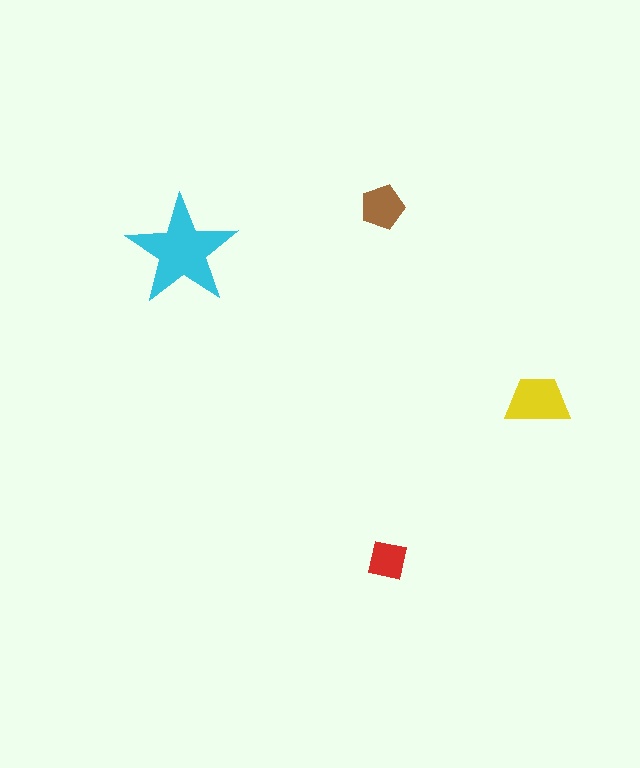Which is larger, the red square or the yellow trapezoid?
The yellow trapezoid.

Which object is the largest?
The cyan star.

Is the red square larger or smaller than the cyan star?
Smaller.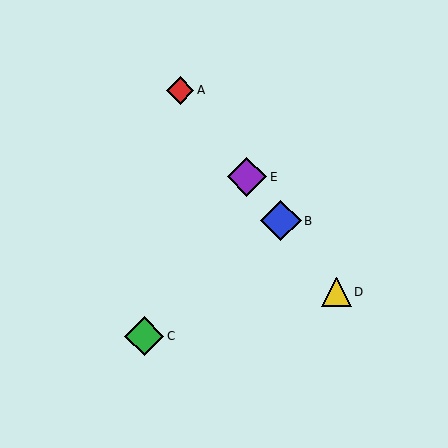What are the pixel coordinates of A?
Object A is at (180, 90).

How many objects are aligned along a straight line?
4 objects (A, B, D, E) are aligned along a straight line.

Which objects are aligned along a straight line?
Objects A, B, D, E are aligned along a straight line.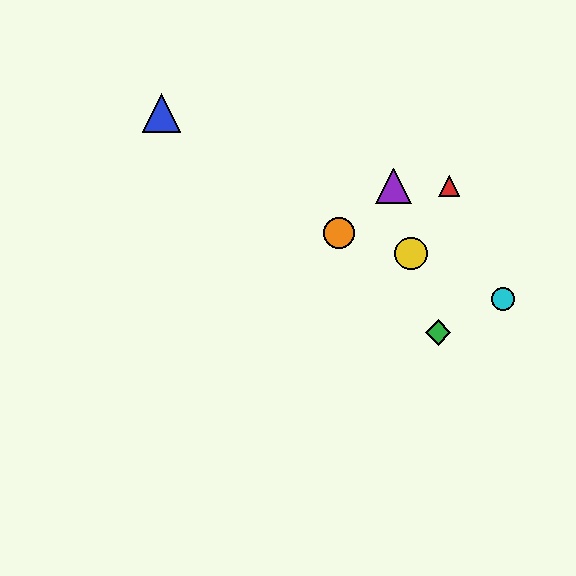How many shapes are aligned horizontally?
2 shapes (the red triangle, the purple triangle) are aligned horizontally.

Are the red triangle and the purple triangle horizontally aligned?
Yes, both are at y≈186.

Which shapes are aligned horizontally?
The red triangle, the purple triangle are aligned horizontally.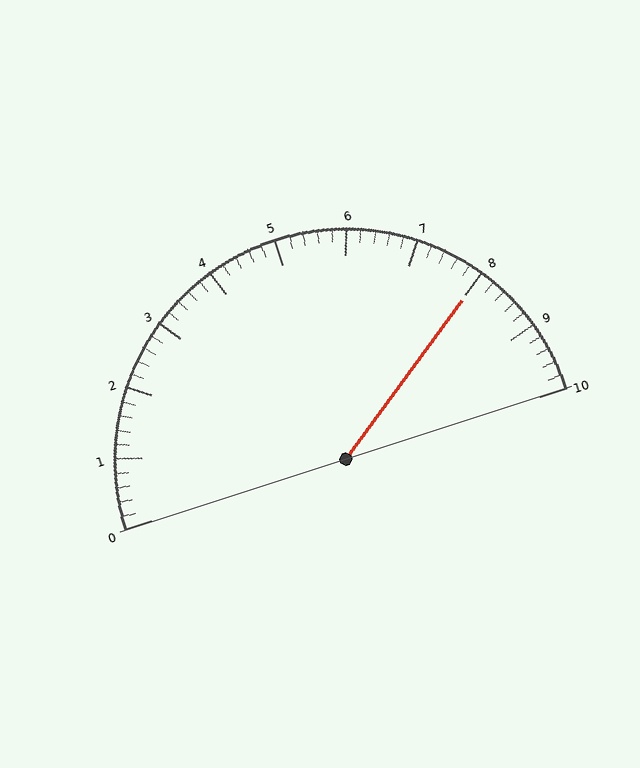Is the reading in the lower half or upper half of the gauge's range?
The reading is in the upper half of the range (0 to 10).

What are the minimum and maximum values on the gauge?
The gauge ranges from 0 to 10.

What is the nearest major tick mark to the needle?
The nearest major tick mark is 8.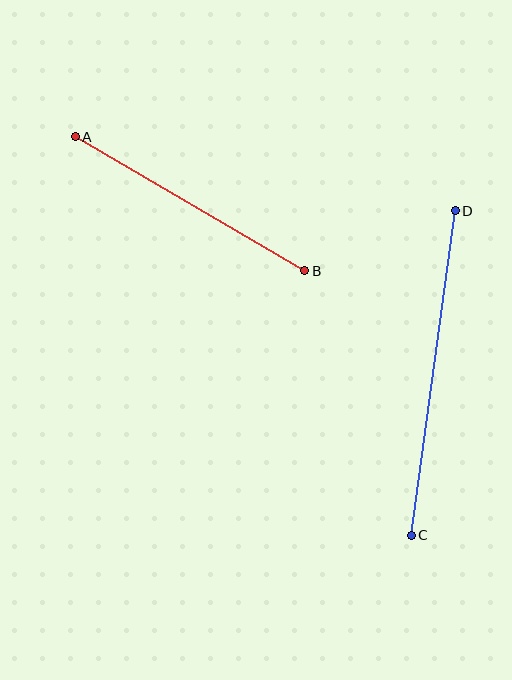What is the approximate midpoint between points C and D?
The midpoint is at approximately (433, 373) pixels.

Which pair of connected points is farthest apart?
Points C and D are farthest apart.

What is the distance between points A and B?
The distance is approximately 266 pixels.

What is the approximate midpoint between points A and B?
The midpoint is at approximately (190, 204) pixels.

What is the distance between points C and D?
The distance is approximately 327 pixels.